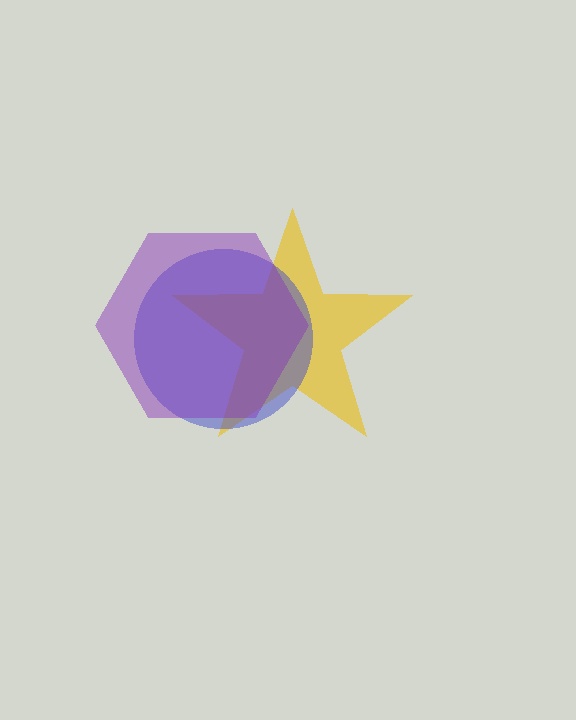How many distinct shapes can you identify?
There are 3 distinct shapes: a yellow star, a blue circle, a purple hexagon.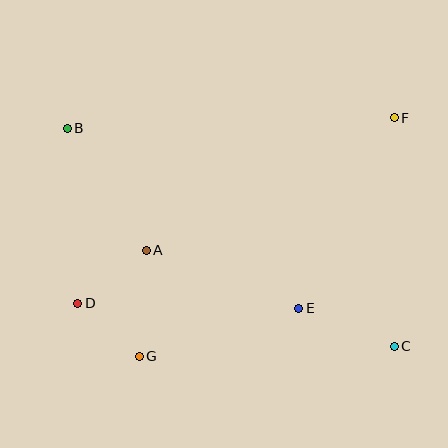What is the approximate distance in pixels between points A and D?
The distance between A and D is approximately 86 pixels.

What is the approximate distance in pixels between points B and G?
The distance between B and G is approximately 239 pixels.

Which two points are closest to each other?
Points D and G are closest to each other.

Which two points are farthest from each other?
Points B and C are farthest from each other.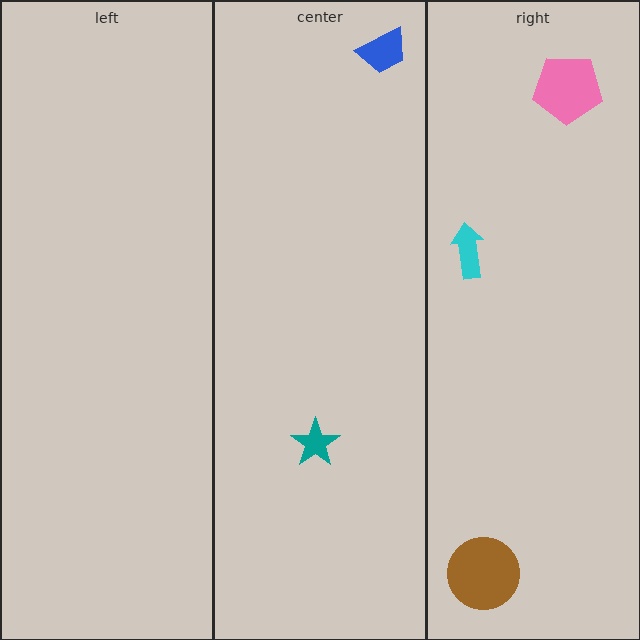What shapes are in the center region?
The blue trapezoid, the teal star.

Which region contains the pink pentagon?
The right region.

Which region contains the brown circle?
The right region.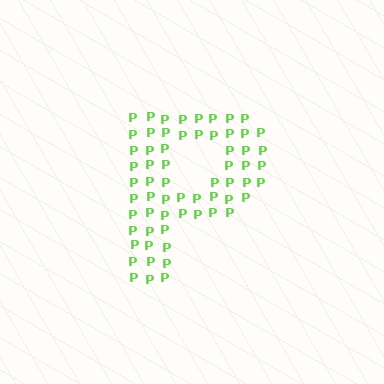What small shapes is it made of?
It is made of small letter P's.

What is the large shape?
The large shape is the letter P.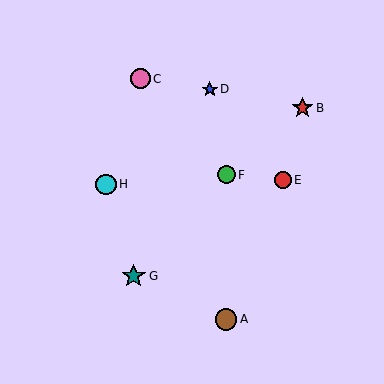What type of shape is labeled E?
Shape E is a red circle.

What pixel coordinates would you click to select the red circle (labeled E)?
Click at (283, 180) to select the red circle E.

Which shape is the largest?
The teal star (labeled G) is the largest.